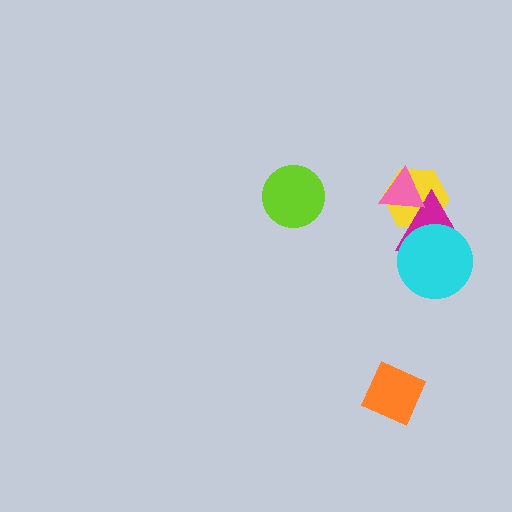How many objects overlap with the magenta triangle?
3 objects overlap with the magenta triangle.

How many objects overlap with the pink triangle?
2 objects overlap with the pink triangle.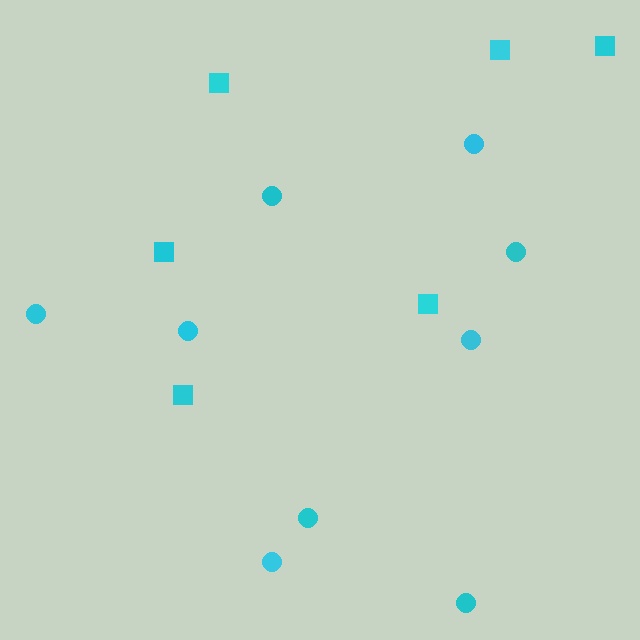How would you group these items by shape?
There are 2 groups: one group of squares (6) and one group of circles (9).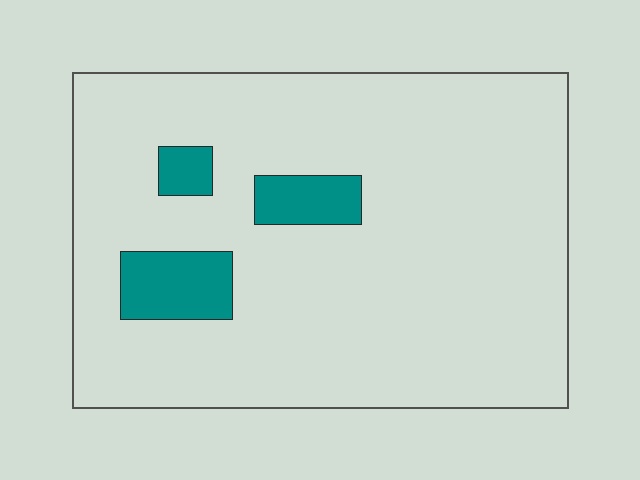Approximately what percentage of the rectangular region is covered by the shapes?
Approximately 10%.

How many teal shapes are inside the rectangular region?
3.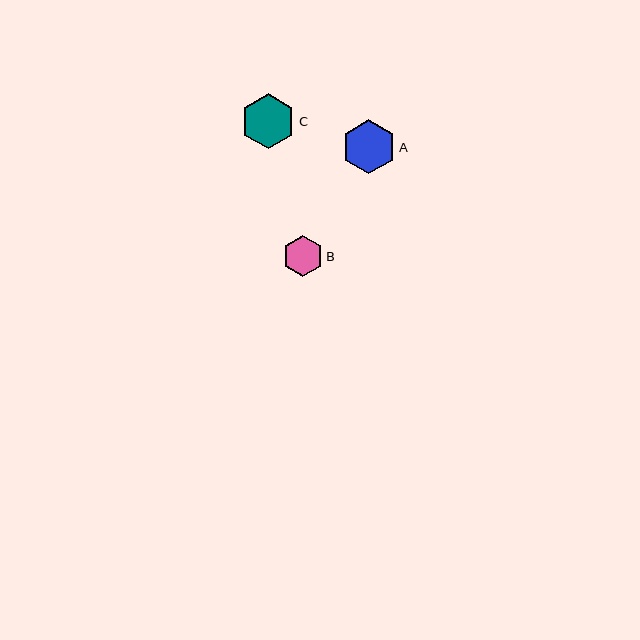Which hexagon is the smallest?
Hexagon B is the smallest with a size of approximately 41 pixels.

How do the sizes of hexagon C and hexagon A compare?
Hexagon C and hexagon A are approximately the same size.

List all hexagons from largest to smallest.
From largest to smallest: C, A, B.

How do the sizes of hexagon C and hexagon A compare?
Hexagon C and hexagon A are approximately the same size.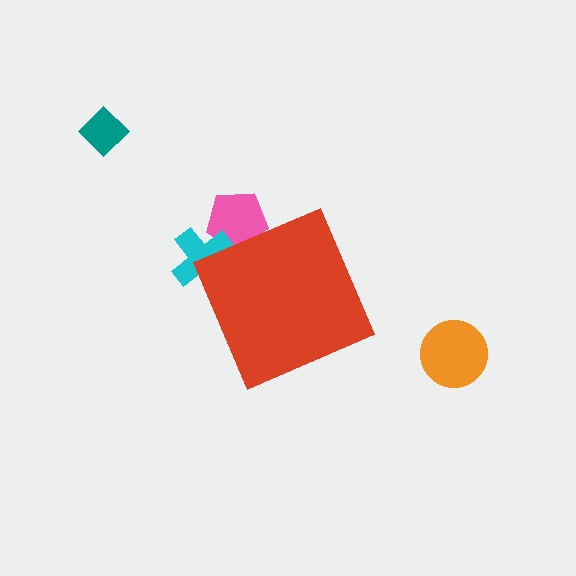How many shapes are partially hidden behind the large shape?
2 shapes are partially hidden.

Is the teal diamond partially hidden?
No, the teal diamond is fully visible.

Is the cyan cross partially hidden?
Yes, the cyan cross is partially hidden behind the red diamond.